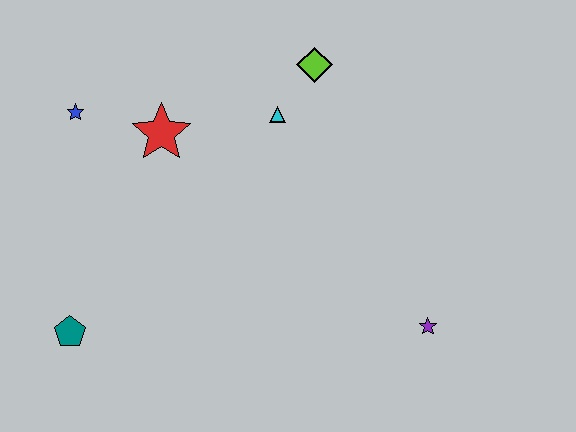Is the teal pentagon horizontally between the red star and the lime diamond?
No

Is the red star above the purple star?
Yes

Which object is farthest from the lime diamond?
The teal pentagon is farthest from the lime diamond.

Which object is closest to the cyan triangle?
The lime diamond is closest to the cyan triangle.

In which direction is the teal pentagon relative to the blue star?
The teal pentagon is below the blue star.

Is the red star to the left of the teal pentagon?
No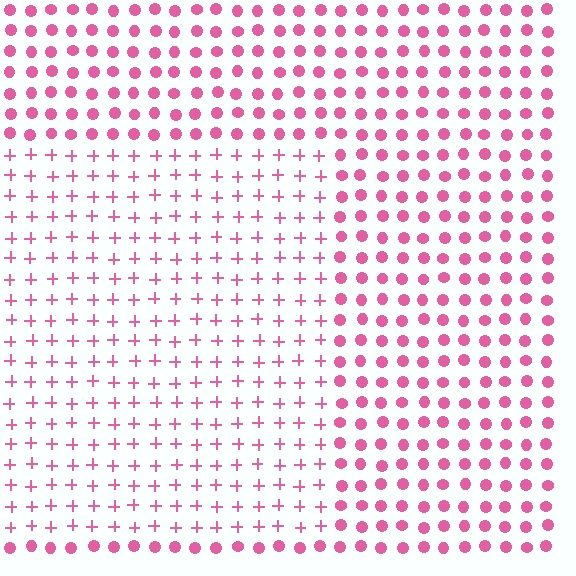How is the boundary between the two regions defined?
The boundary is defined by a change in element shape: plus signs inside vs. circles outside. All elements share the same color and spacing.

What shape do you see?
I see a rectangle.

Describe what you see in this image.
The image is filled with small pink elements arranged in a uniform grid. A rectangle-shaped region contains plus signs, while the surrounding area contains circles. The boundary is defined purely by the change in element shape.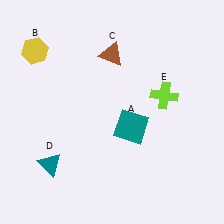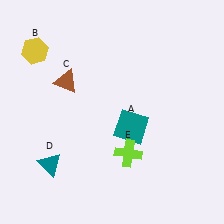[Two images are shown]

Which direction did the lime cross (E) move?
The lime cross (E) moved down.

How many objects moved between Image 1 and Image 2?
2 objects moved between the two images.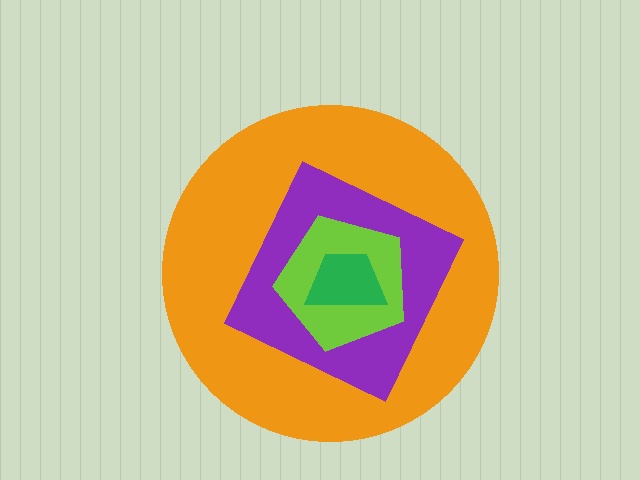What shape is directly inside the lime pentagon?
The green trapezoid.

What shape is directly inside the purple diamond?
The lime pentagon.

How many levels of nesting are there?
4.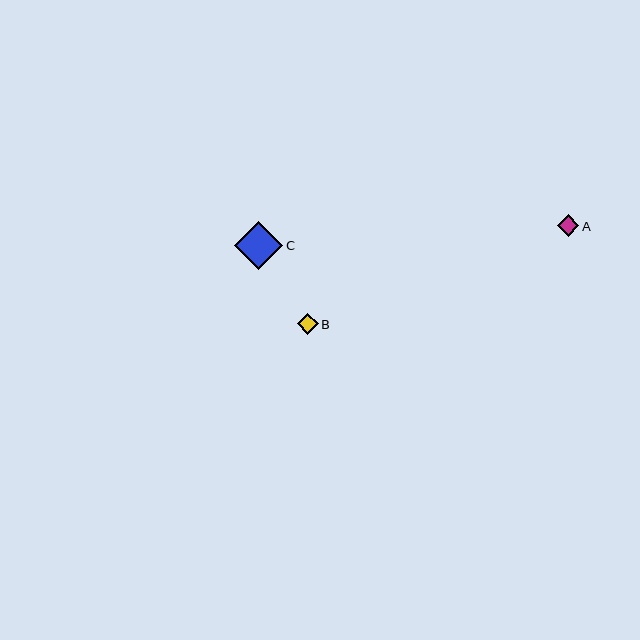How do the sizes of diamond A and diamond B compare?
Diamond A and diamond B are approximately the same size.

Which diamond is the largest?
Diamond C is the largest with a size of approximately 48 pixels.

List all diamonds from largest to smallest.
From largest to smallest: C, A, B.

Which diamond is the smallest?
Diamond B is the smallest with a size of approximately 21 pixels.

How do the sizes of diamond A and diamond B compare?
Diamond A and diamond B are approximately the same size.